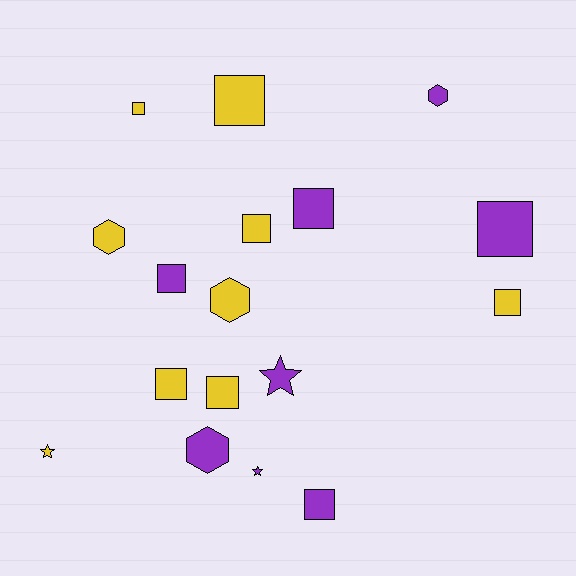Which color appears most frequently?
Yellow, with 9 objects.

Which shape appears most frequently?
Square, with 10 objects.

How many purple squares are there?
There are 4 purple squares.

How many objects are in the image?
There are 17 objects.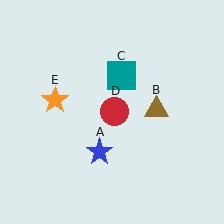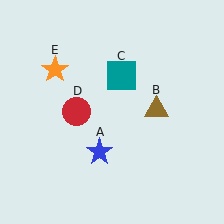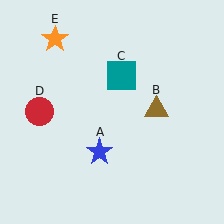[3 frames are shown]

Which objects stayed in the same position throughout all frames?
Blue star (object A) and brown triangle (object B) and teal square (object C) remained stationary.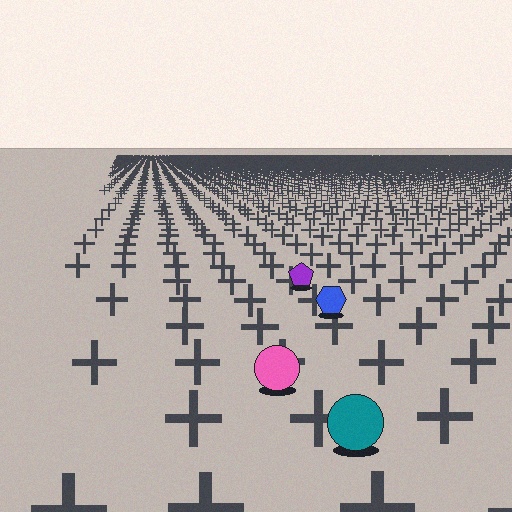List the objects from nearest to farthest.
From nearest to farthest: the teal circle, the pink circle, the blue hexagon, the purple pentagon.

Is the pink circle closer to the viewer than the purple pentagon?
Yes. The pink circle is closer — you can tell from the texture gradient: the ground texture is coarser near it.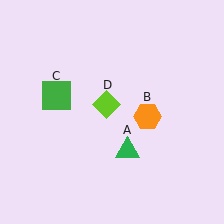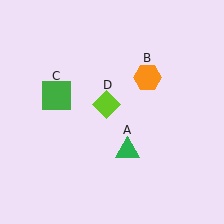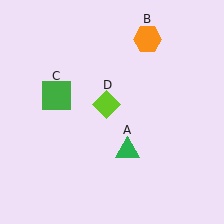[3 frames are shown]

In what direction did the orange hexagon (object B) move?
The orange hexagon (object B) moved up.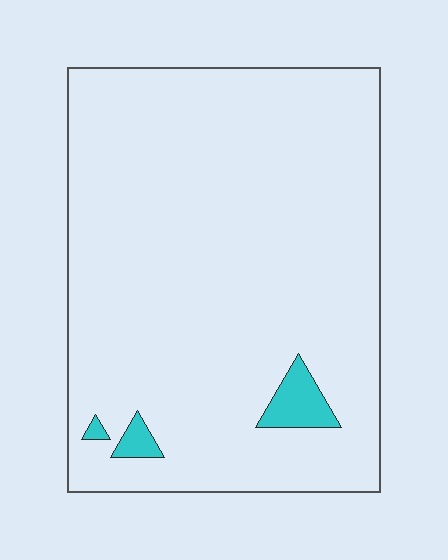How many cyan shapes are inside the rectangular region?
3.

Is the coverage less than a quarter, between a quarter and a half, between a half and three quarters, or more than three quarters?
Less than a quarter.